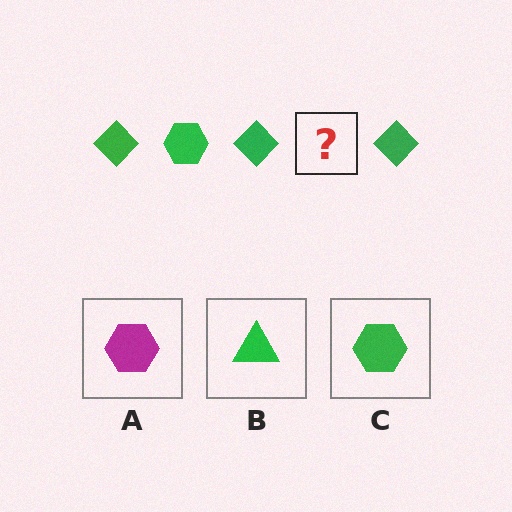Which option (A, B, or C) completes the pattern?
C.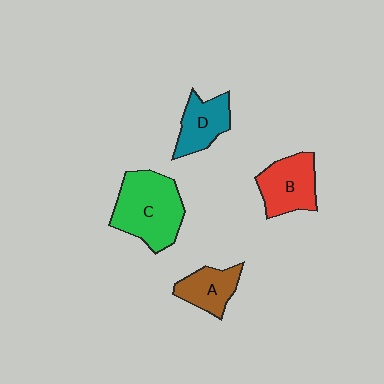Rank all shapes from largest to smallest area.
From largest to smallest: C (green), B (red), D (teal), A (brown).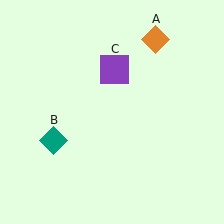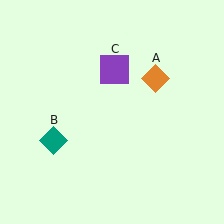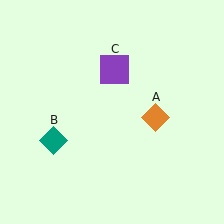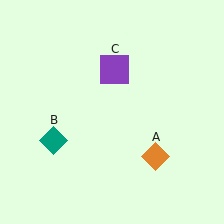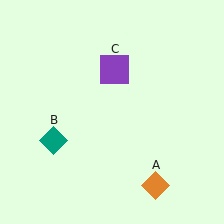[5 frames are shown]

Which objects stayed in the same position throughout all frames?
Teal diamond (object B) and purple square (object C) remained stationary.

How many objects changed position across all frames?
1 object changed position: orange diamond (object A).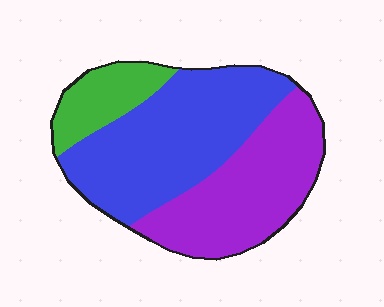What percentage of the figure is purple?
Purple covers about 40% of the figure.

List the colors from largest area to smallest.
From largest to smallest: blue, purple, green.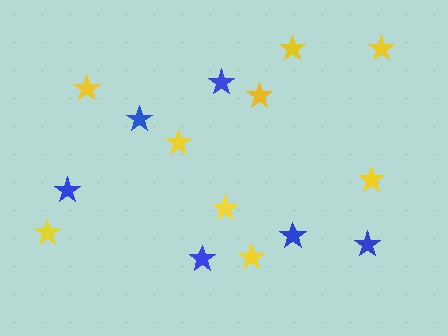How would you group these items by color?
There are 2 groups: one group of blue stars (6) and one group of yellow stars (9).